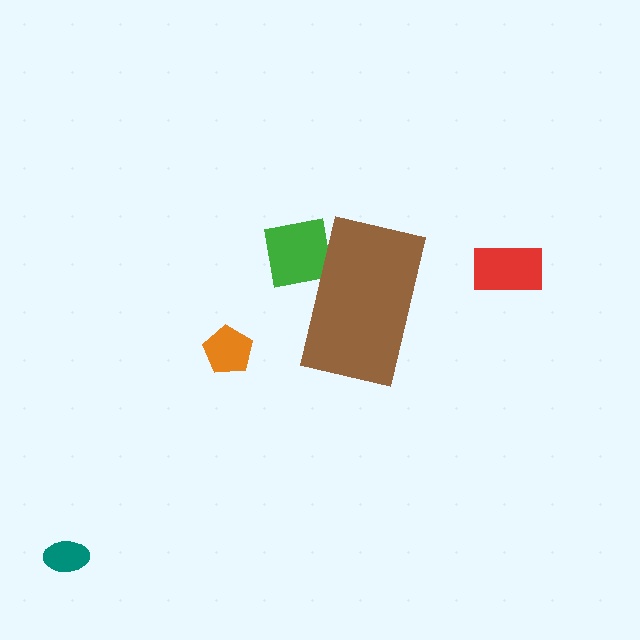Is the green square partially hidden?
Yes, the green square is partially hidden behind the brown rectangle.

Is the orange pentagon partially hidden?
No, the orange pentagon is fully visible.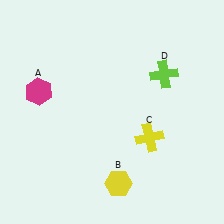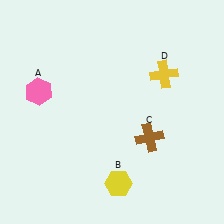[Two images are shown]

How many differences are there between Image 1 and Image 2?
There are 3 differences between the two images.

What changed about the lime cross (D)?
In Image 1, D is lime. In Image 2, it changed to yellow.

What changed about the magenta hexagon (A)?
In Image 1, A is magenta. In Image 2, it changed to pink.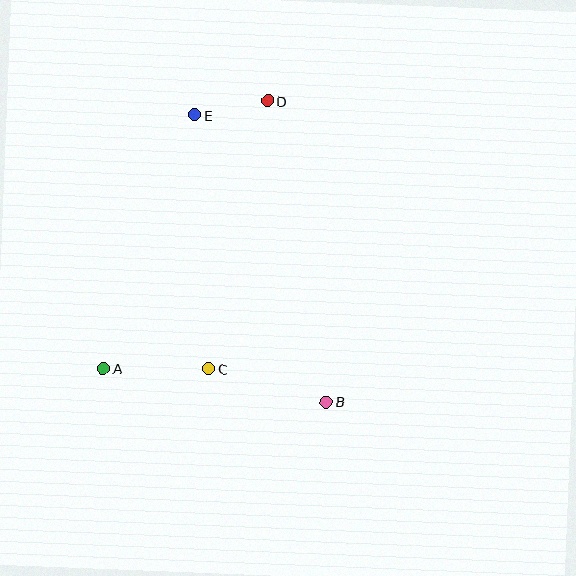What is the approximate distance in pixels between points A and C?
The distance between A and C is approximately 105 pixels.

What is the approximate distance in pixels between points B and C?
The distance between B and C is approximately 123 pixels.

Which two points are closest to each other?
Points D and E are closest to each other.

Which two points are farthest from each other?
Points B and E are farthest from each other.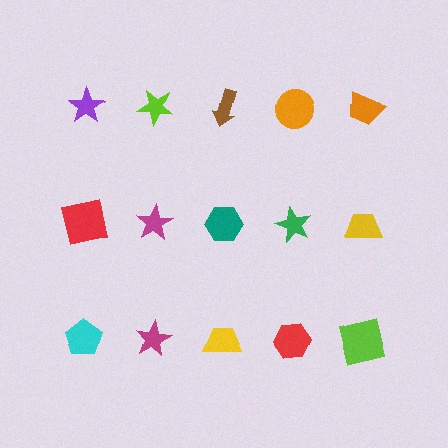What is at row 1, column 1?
A purple star.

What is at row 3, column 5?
A lime square.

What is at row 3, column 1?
A cyan pentagon.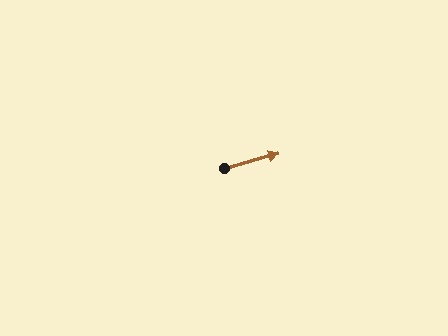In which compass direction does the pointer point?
East.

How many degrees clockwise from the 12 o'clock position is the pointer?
Approximately 75 degrees.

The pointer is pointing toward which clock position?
Roughly 2 o'clock.